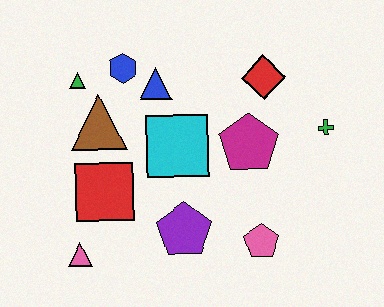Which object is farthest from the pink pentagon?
The green triangle is farthest from the pink pentagon.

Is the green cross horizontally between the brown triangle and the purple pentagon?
No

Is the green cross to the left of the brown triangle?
No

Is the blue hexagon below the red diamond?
No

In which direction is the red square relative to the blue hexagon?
The red square is below the blue hexagon.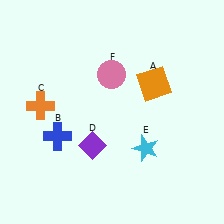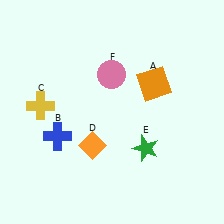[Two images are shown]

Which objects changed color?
C changed from orange to yellow. D changed from purple to orange. E changed from cyan to green.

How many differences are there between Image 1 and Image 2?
There are 3 differences between the two images.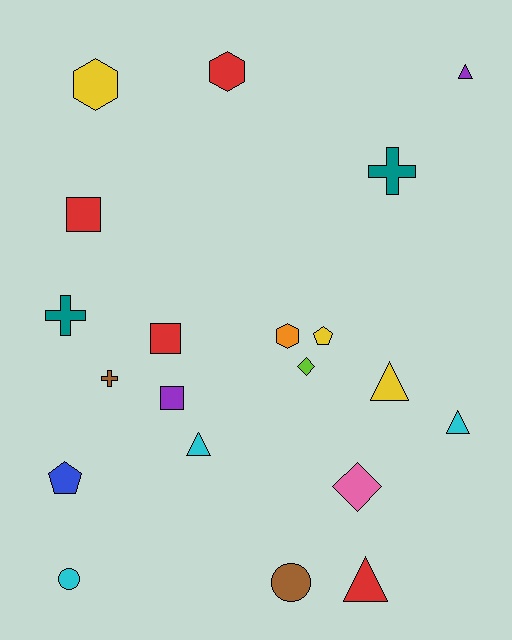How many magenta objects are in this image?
There are no magenta objects.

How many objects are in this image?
There are 20 objects.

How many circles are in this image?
There are 2 circles.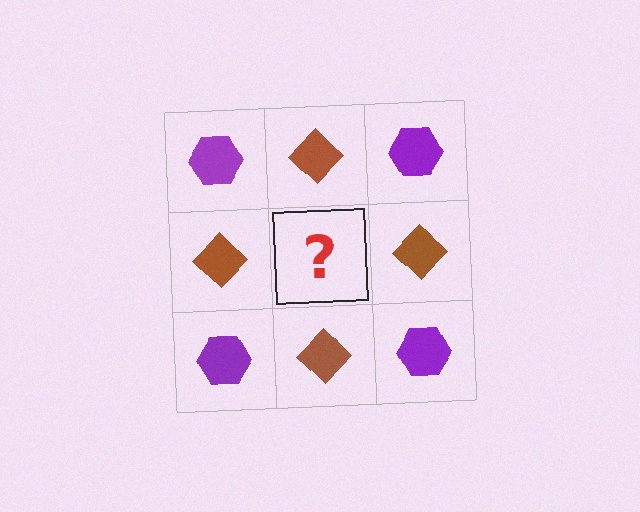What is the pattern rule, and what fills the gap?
The rule is that it alternates purple hexagon and brown diamond in a checkerboard pattern. The gap should be filled with a purple hexagon.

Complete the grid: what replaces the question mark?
The question mark should be replaced with a purple hexagon.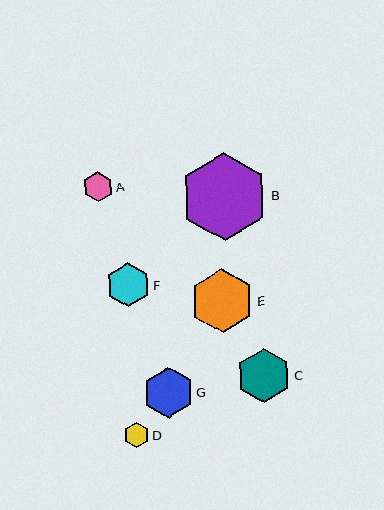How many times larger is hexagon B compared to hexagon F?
Hexagon B is approximately 2.0 times the size of hexagon F.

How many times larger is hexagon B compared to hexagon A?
Hexagon B is approximately 2.9 times the size of hexagon A.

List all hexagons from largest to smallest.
From largest to smallest: B, E, C, G, F, A, D.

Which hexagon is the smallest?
Hexagon D is the smallest with a size of approximately 25 pixels.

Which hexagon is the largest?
Hexagon B is the largest with a size of approximately 88 pixels.